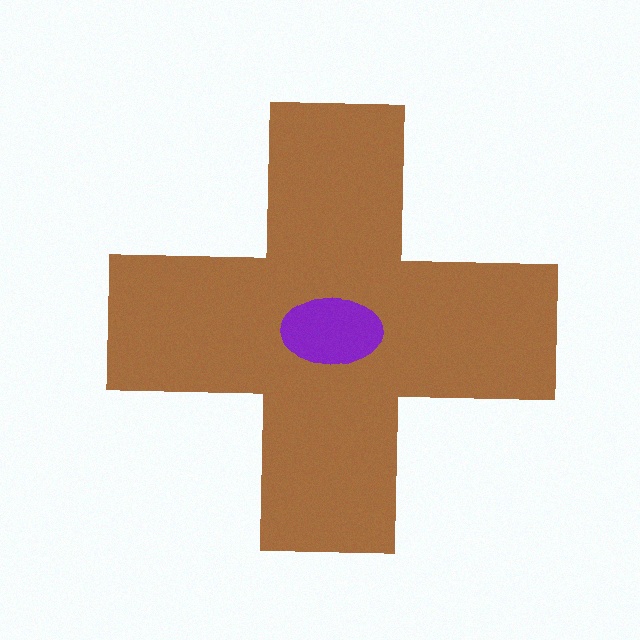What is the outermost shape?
The brown cross.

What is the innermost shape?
The purple ellipse.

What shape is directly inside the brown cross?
The purple ellipse.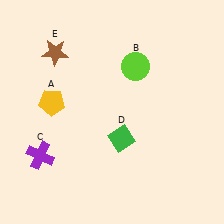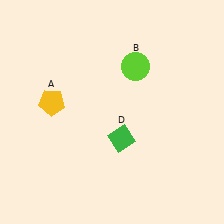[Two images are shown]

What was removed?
The brown star (E), the purple cross (C) were removed in Image 2.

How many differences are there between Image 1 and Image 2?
There are 2 differences between the two images.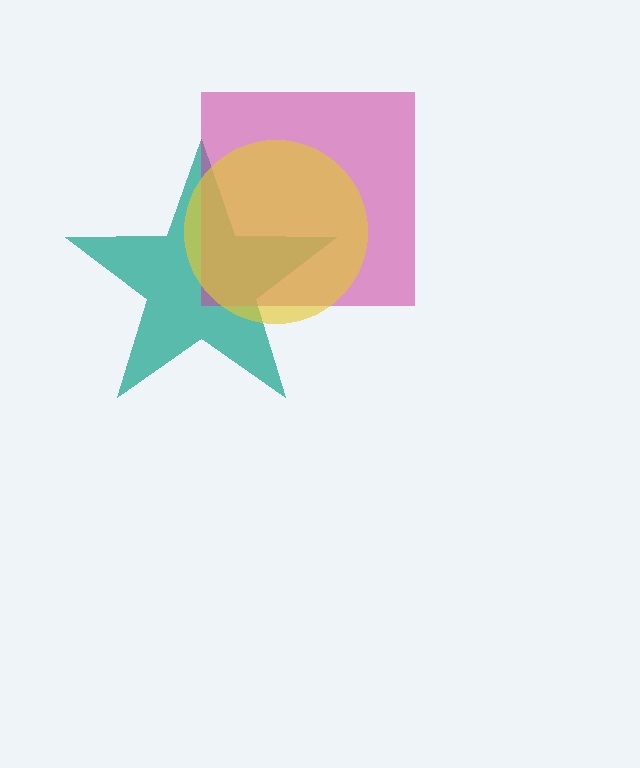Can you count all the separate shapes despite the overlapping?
Yes, there are 3 separate shapes.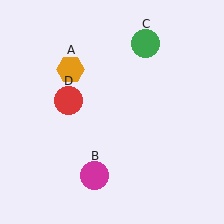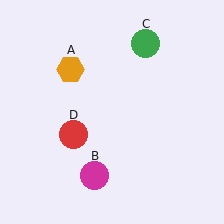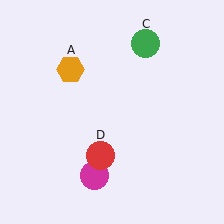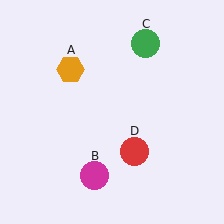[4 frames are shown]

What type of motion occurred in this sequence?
The red circle (object D) rotated counterclockwise around the center of the scene.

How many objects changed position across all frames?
1 object changed position: red circle (object D).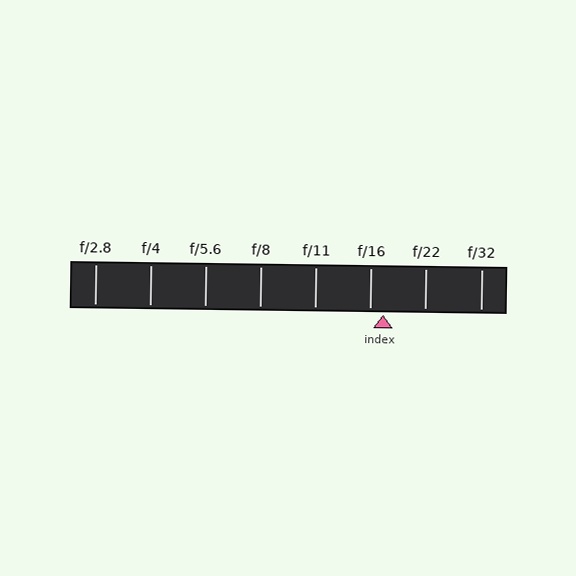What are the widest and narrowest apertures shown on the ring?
The widest aperture shown is f/2.8 and the narrowest is f/32.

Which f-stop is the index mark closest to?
The index mark is closest to f/16.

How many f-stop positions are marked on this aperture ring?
There are 8 f-stop positions marked.